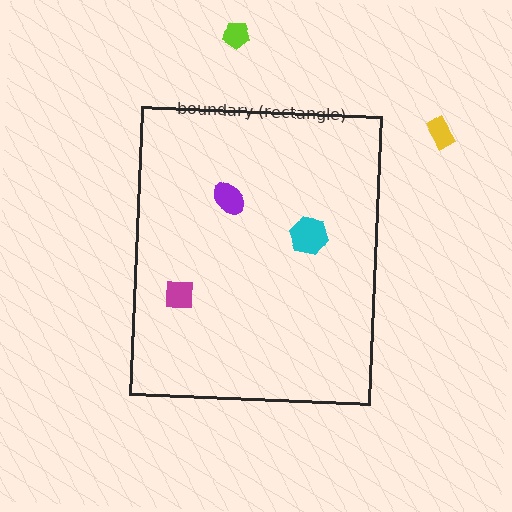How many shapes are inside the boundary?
3 inside, 2 outside.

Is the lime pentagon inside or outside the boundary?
Outside.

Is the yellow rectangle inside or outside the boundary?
Outside.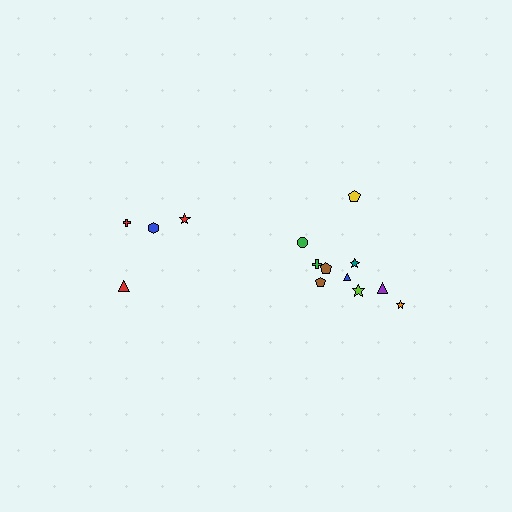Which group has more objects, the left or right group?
The right group.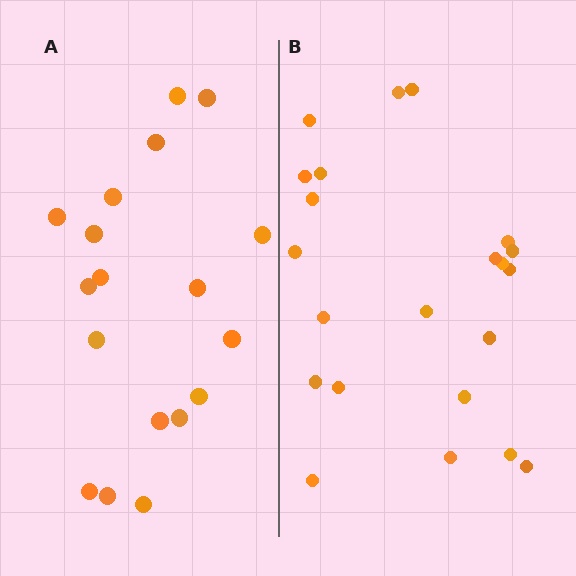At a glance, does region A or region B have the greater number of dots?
Region B (the right region) has more dots.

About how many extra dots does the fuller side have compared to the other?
Region B has about 4 more dots than region A.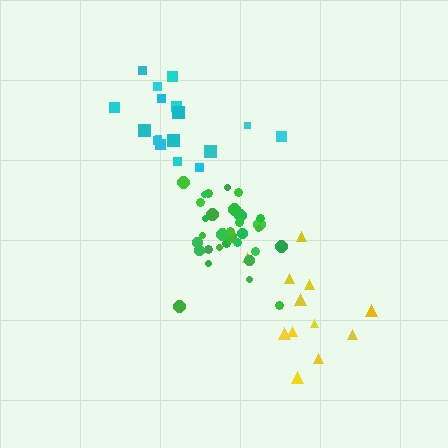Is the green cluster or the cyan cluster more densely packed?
Green.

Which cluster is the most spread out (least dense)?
Yellow.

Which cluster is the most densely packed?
Green.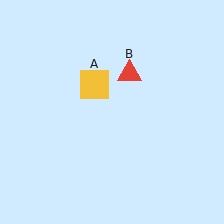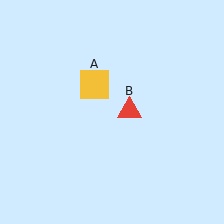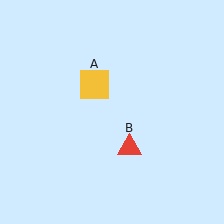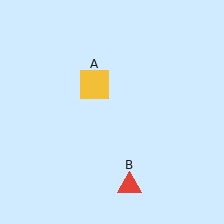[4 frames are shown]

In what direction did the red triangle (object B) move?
The red triangle (object B) moved down.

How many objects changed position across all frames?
1 object changed position: red triangle (object B).